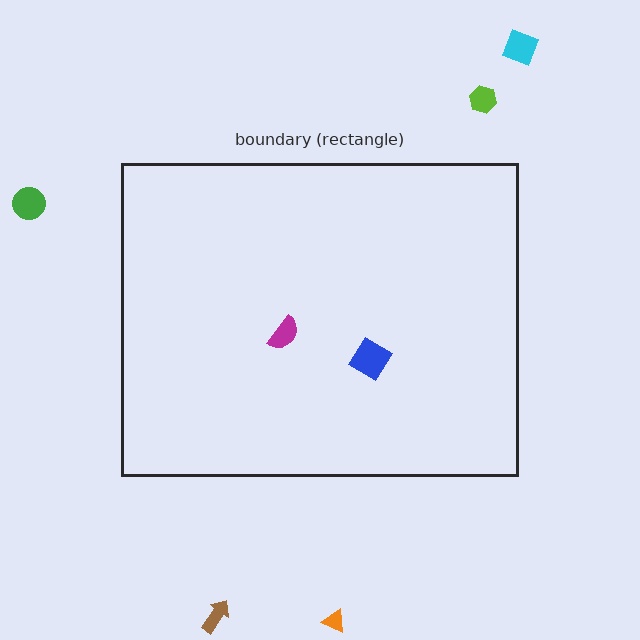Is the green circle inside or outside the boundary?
Outside.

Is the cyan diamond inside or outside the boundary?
Outside.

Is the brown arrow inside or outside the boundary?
Outside.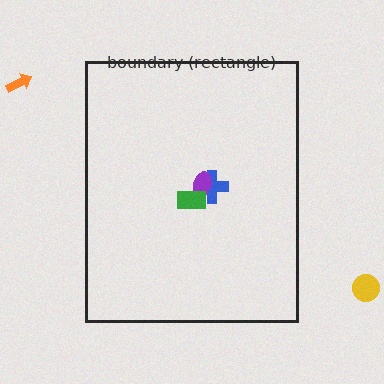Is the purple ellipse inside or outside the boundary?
Inside.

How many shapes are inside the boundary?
3 inside, 2 outside.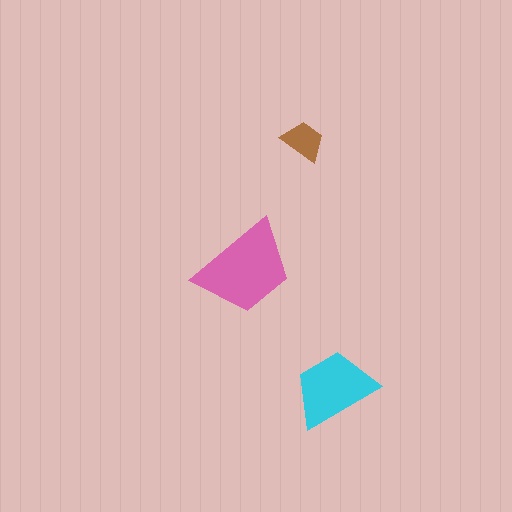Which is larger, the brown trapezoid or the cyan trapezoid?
The cyan one.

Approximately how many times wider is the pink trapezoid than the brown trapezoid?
About 2.5 times wider.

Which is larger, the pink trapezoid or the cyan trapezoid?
The pink one.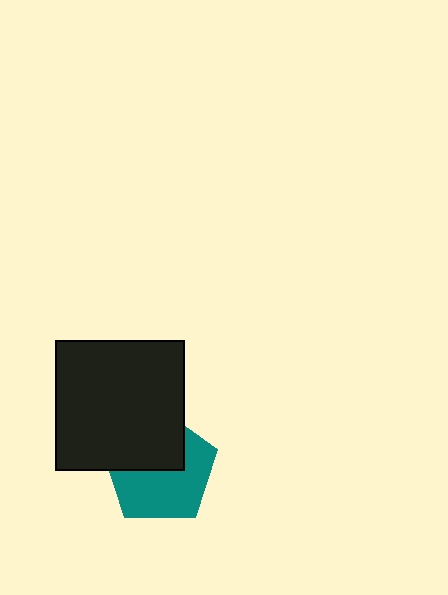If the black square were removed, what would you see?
You would see the complete teal pentagon.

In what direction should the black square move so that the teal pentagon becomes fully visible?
The black square should move up. That is the shortest direction to clear the overlap and leave the teal pentagon fully visible.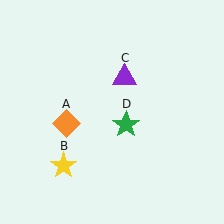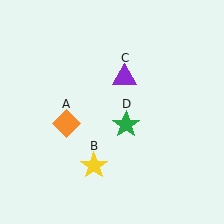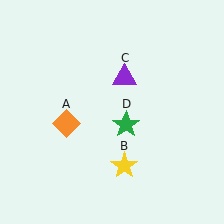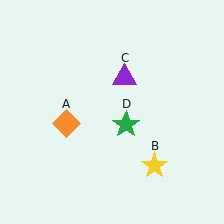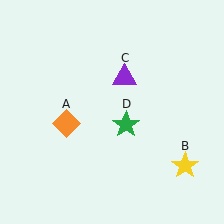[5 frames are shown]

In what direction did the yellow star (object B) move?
The yellow star (object B) moved right.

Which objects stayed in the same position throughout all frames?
Orange diamond (object A) and purple triangle (object C) and green star (object D) remained stationary.